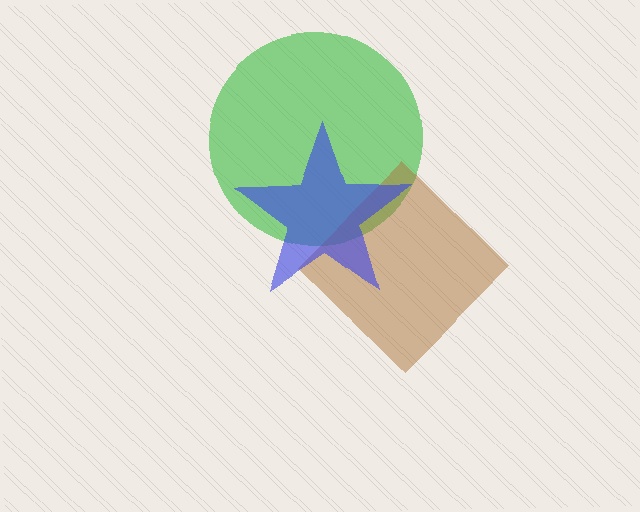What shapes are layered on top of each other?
The layered shapes are: a green circle, a brown diamond, a blue star.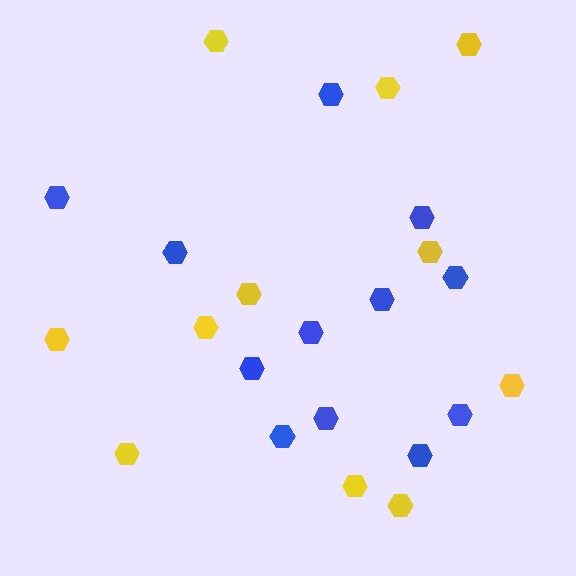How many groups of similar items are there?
There are 2 groups: one group of blue hexagons (12) and one group of yellow hexagons (11).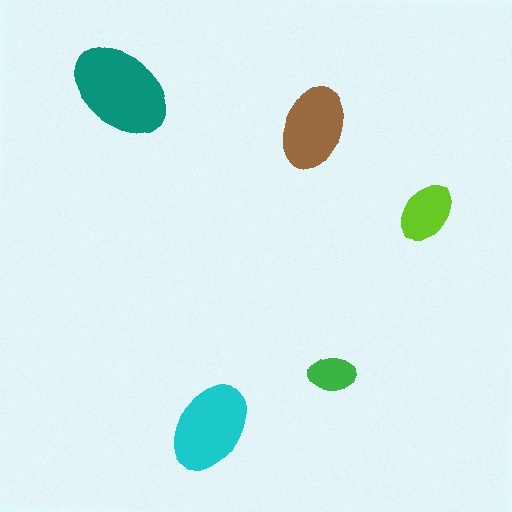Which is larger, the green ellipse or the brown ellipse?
The brown one.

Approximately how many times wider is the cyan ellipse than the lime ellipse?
About 1.5 times wider.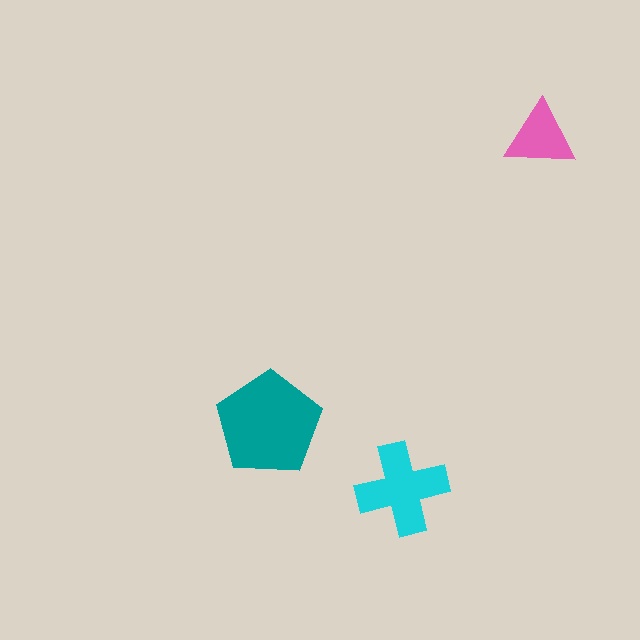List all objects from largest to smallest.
The teal pentagon, the cyan cross, the pink triangle.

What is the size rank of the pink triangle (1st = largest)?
3rd.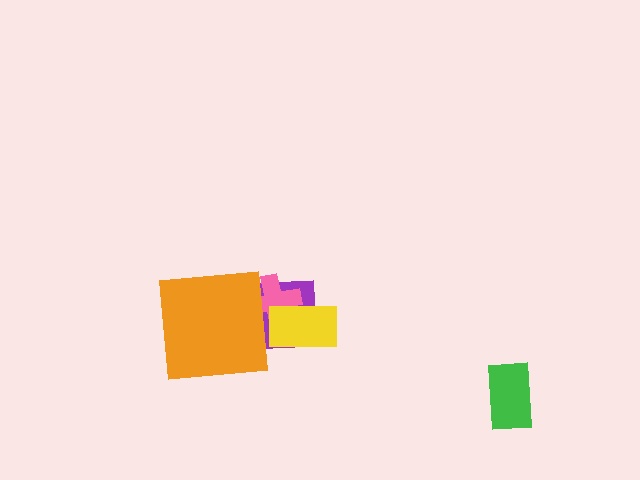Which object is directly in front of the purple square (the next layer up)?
The pink cross is directly in front of the purple square.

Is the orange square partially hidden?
No, no other shape covers it.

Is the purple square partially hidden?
Yes, it is partially covered by another shape.